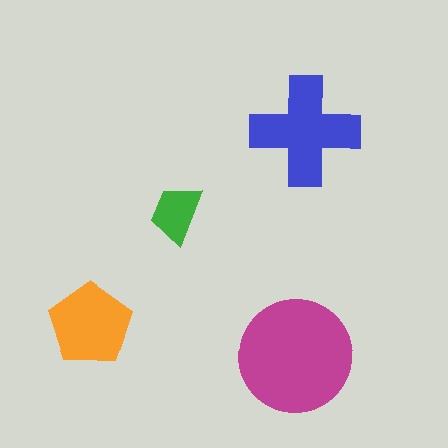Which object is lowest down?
The magenta circle is bottommost.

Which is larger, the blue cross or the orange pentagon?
The blue cross.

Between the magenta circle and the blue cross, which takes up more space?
The magenta circle.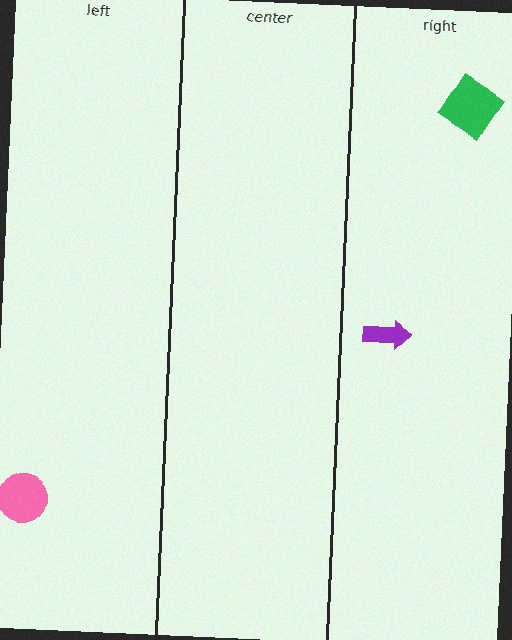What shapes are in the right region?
The green diamond, the purple arrow.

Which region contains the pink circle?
The left region.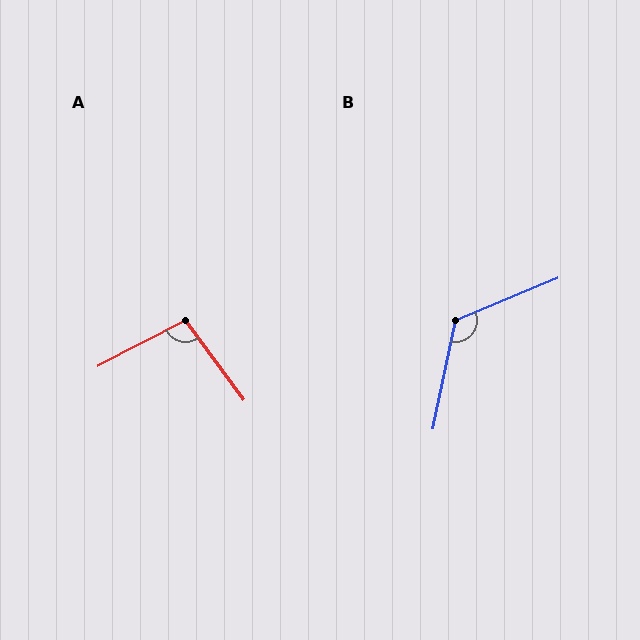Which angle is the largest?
B, at approximately 124 degrees.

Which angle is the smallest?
A, at approximately 99 degrees.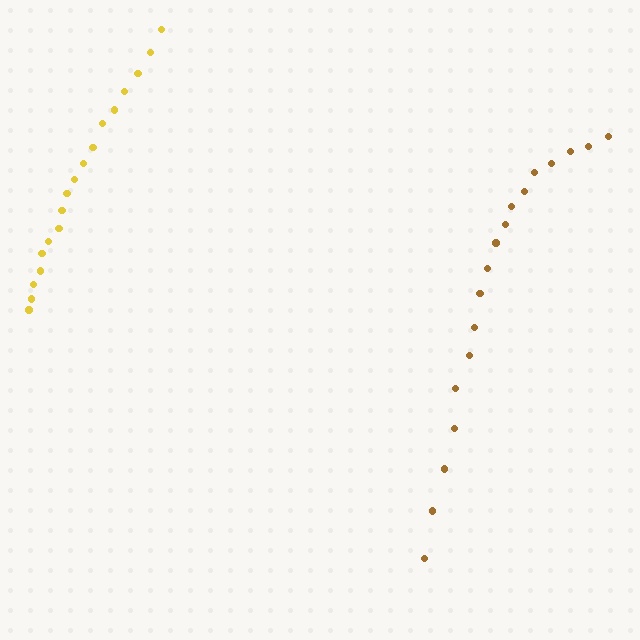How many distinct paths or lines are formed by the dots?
There are 2 distinct paths.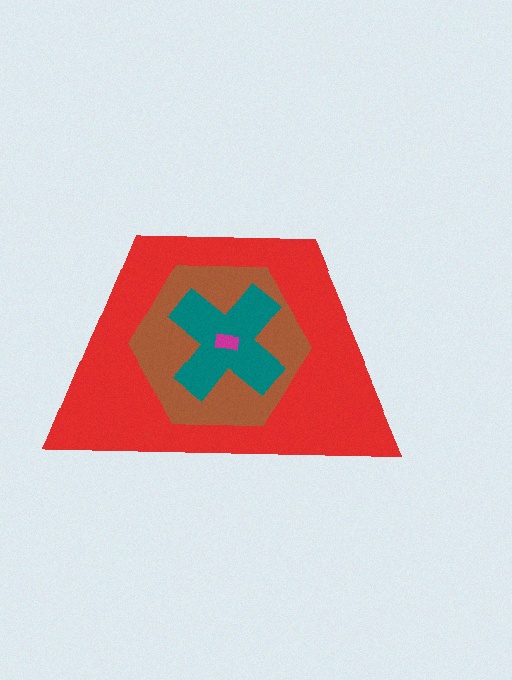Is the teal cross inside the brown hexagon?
Yes.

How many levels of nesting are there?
4.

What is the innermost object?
The magenta rectangle.